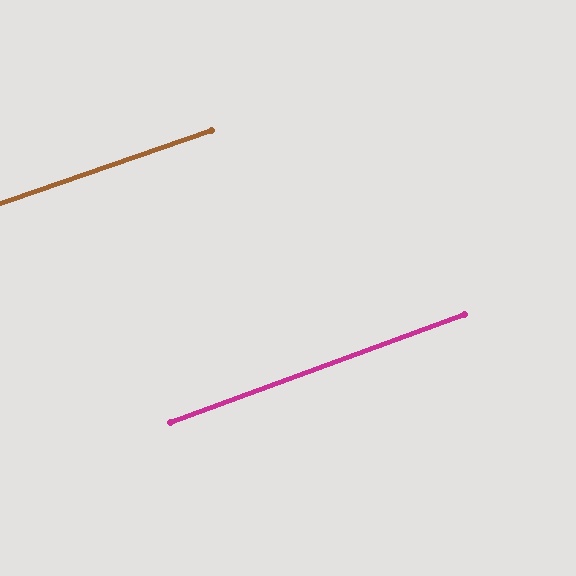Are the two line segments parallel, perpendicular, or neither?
Parallel — their directions differ by only 1.0°.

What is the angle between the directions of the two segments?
Approximately 1 degree.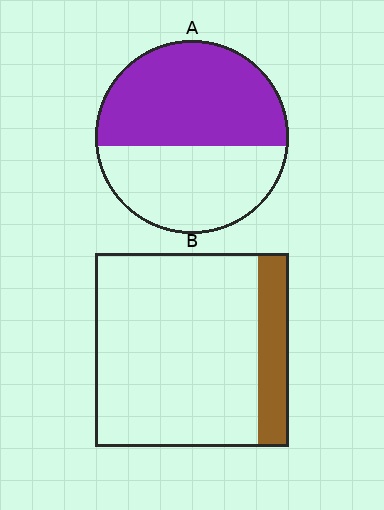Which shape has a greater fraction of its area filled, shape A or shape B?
Shape A.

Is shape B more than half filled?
No.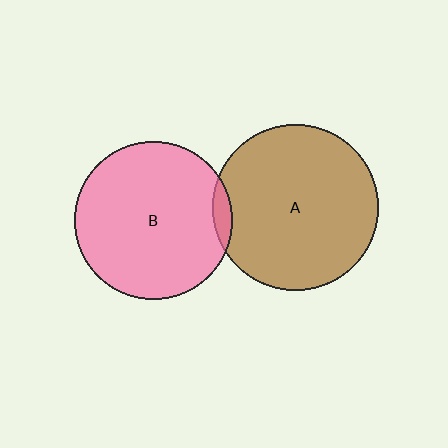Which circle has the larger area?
Circle A (brown).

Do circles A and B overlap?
Yes.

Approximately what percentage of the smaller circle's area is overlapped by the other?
Approximately 5%.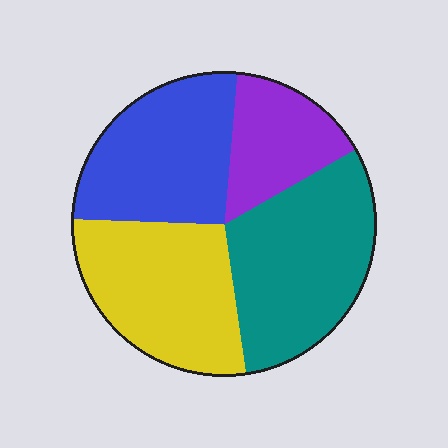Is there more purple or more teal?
Teal.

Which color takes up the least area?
Purple, at roughly 15%.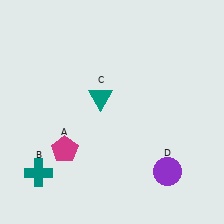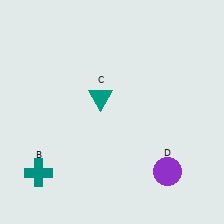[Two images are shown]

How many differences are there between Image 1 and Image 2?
There is 1 difference between the two images.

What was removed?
The magenta pentagon (A) was removed in Image 2.